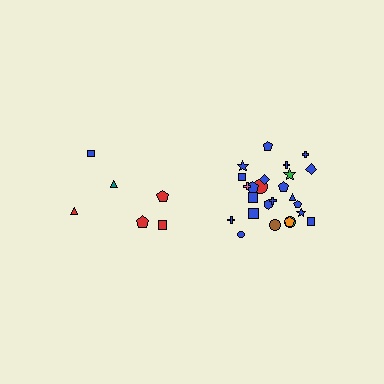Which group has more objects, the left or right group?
The right group.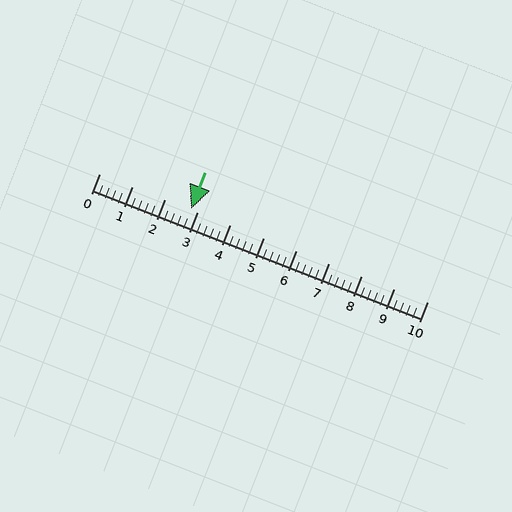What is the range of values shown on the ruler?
The ruler shows values from 0 to 10.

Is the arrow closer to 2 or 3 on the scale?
The arrow is closer to 3.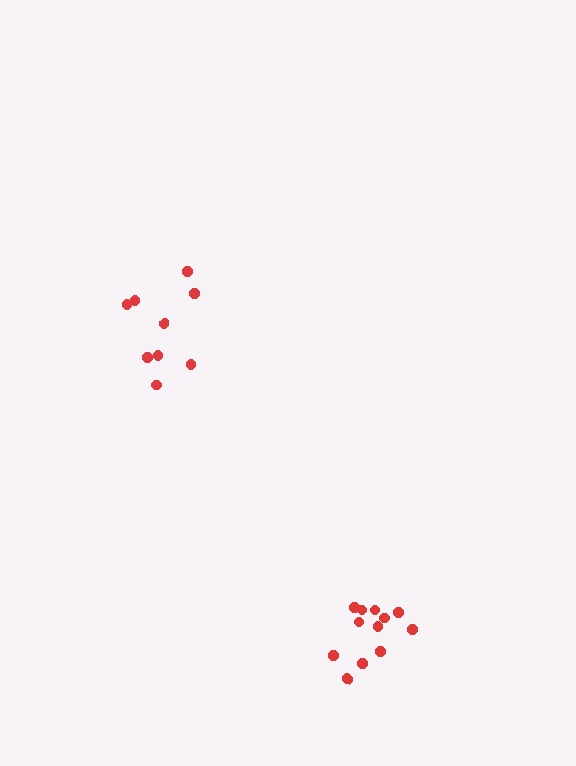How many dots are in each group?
Group 1: 9 dots, Group 2: 12 dots (21 total).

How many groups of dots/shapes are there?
There are 2 groups.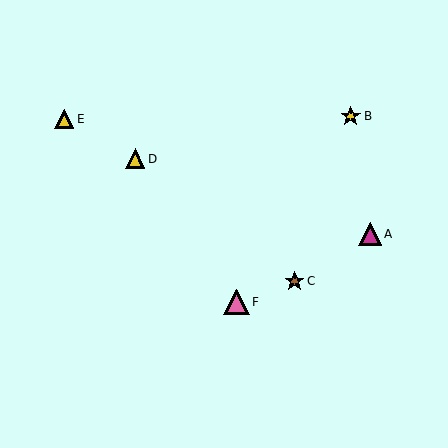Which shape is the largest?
The pink triangle (labeled F) is the largest.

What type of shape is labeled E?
Shape E is a yellow triangle.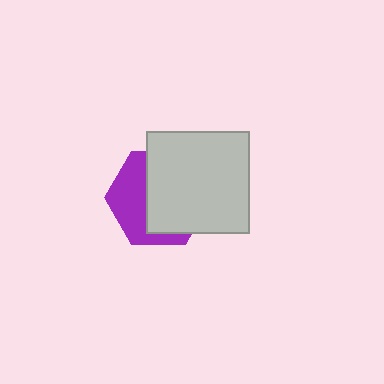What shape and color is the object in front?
The object in front is a light gray square.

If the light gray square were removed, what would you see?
You would see the complete purple hexagon.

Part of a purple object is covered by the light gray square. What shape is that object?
It is a hexagon.